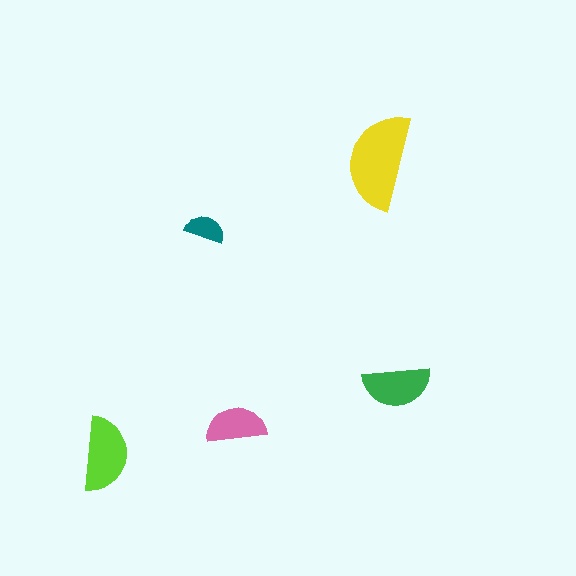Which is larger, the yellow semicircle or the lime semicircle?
The yellow one.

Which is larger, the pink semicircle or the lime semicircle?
The lime one.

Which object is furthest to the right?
The green semicircle is rightmost.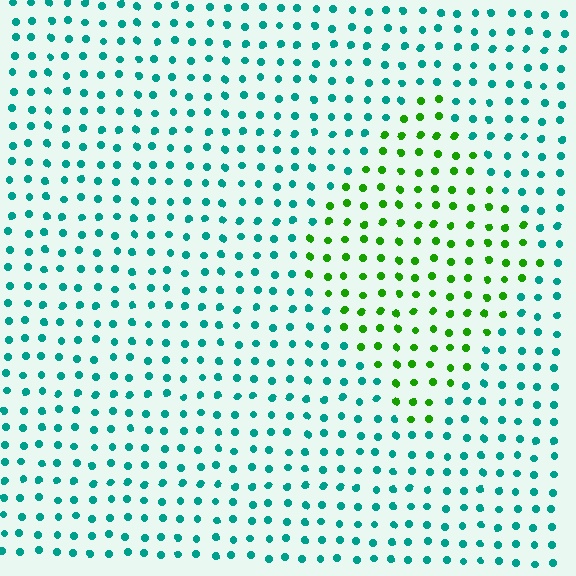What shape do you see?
I see a diamond.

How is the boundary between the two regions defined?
The boundary is defined purely by a slight shift in hue (about 61 degrees). Spacing, size, and orientation are identical on both sides.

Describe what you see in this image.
The image is filled with small teal elements in a uniform arrangement. A diamond-shaped region is visible where the elements are tinted to a slightly different hue, forming a subtle color boundary.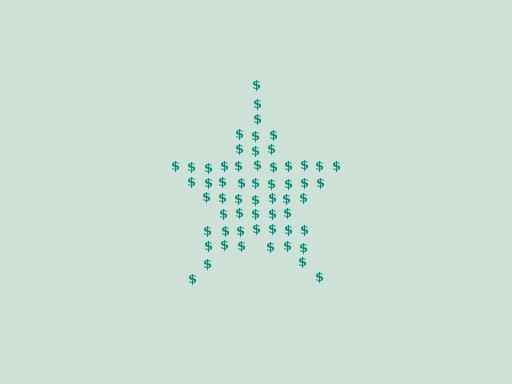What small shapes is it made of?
It is made of small dollar signs.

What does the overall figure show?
The overall figure shows a star.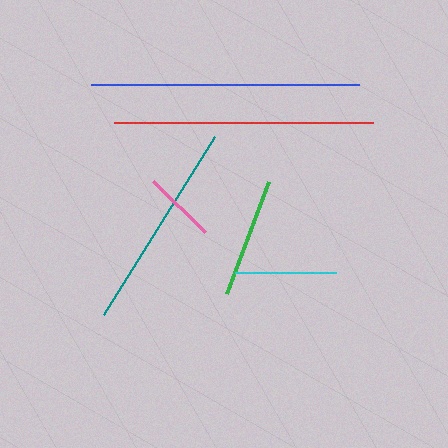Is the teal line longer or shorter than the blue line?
The blue line is longer than the teal line.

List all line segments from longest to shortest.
From longest to shortest: blue, red, teal, green, cyan, pink.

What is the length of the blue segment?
The blue segment is approximately 268 pixels long.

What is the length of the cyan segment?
The cyan segment is approximately 101 pixels long.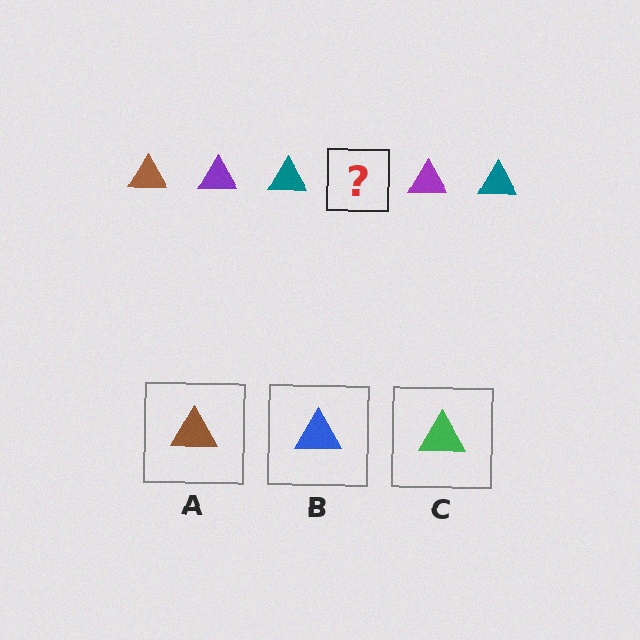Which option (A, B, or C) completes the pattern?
A.